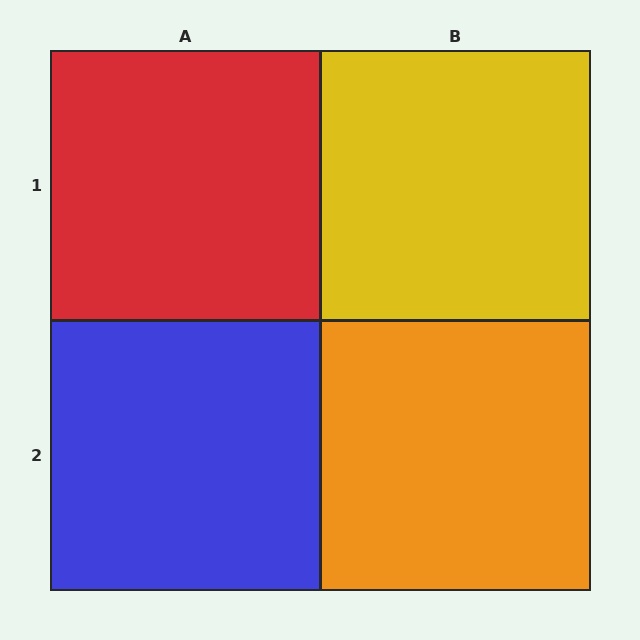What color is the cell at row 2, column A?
Blue.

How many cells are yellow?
1 cell is yellow.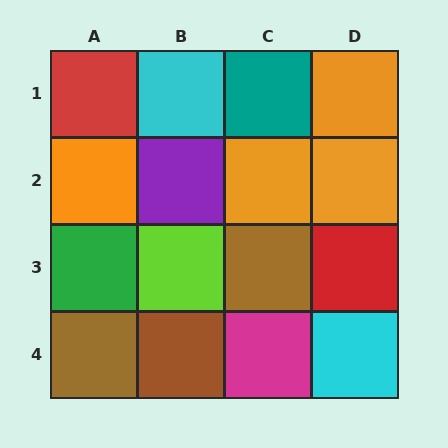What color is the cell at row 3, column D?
Red.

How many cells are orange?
4 cells are orange.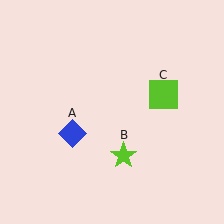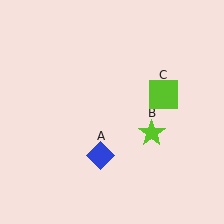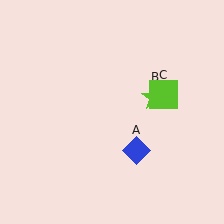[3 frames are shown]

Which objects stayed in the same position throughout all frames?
Lime square (object C) remained stationary.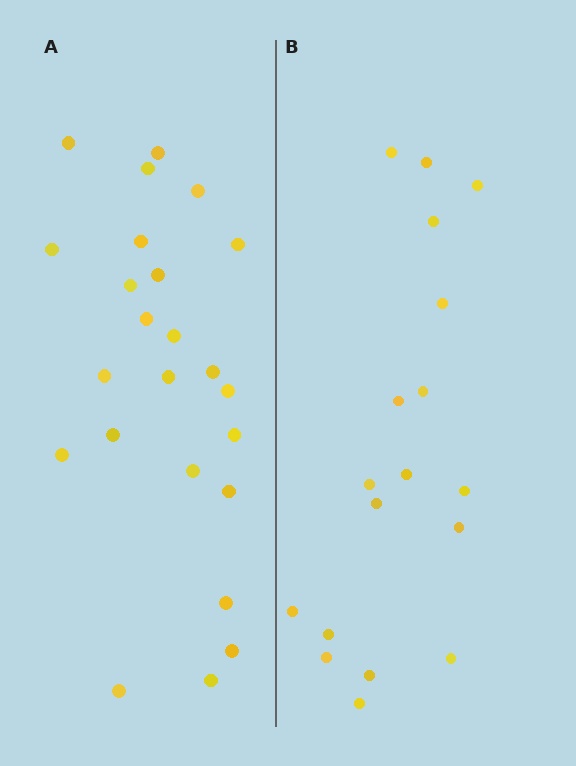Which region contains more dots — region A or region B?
Region A (the left region) has more dots.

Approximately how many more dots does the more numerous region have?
Region A has about 6 more dots than region B.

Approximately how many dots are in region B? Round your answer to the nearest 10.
About 20 dots. (The exact count is 18, which rounds to 20.)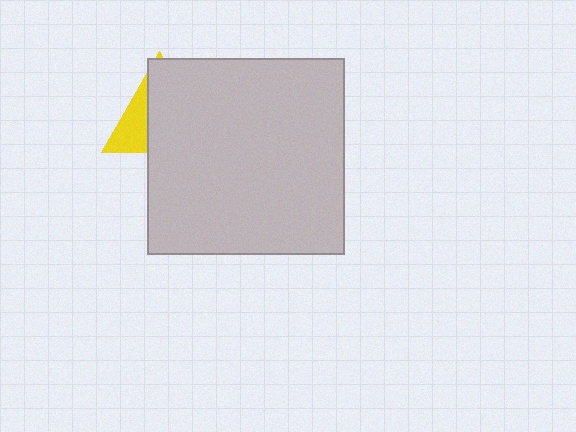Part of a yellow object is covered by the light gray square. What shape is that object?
It is a triangle.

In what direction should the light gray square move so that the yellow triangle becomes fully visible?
The light gray square should move right. That is the shortest direction to clear the overlap and leave the yellow triangle fully visible.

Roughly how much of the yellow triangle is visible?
A small part of it is visible (roughly 32%).